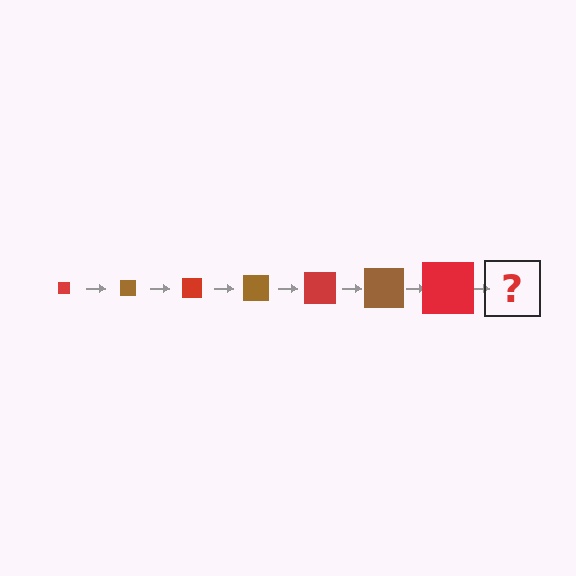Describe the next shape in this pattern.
It should be a brown square, larger than the previous one.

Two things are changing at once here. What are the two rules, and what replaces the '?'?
The two rules are that the square grows larger each step and the color cycles through red and brown. The '?' should be a brown square, larger than the previous one.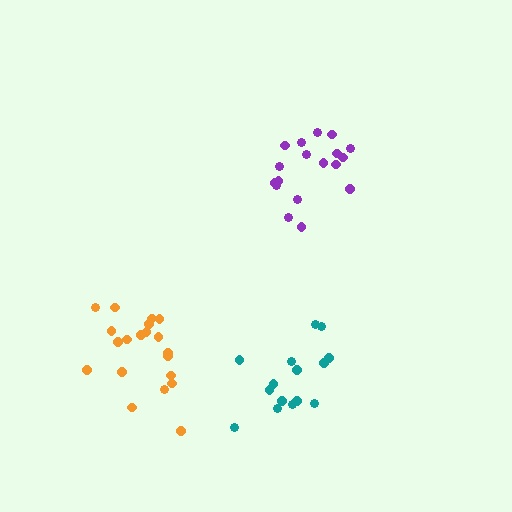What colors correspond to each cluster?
The clusters are colored: teal, orange, purple.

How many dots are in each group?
Group 1: 15 dots, Group 2: 20 dots, Group 3: 18 dots (53 total).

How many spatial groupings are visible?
There are 3 spatial groupings.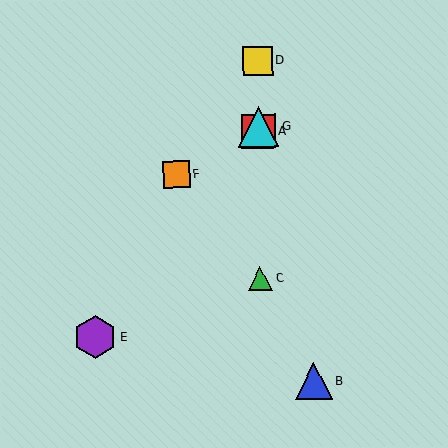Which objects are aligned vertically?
Objects A, C, D, G are aligned vertically.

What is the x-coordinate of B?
Object B is at x≈314.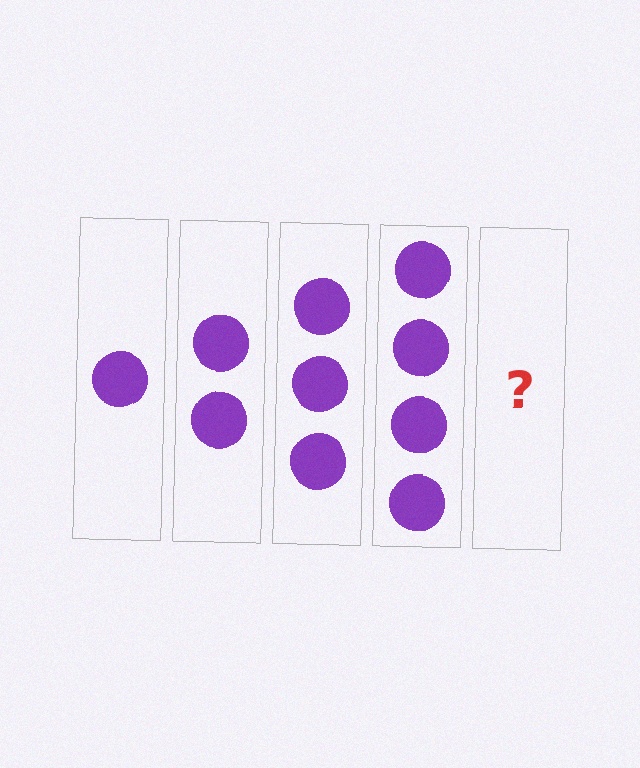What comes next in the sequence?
The next element should be 5 circles.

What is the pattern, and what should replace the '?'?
The pattern is that each step adds one more circle. The '?' should be 5 circles.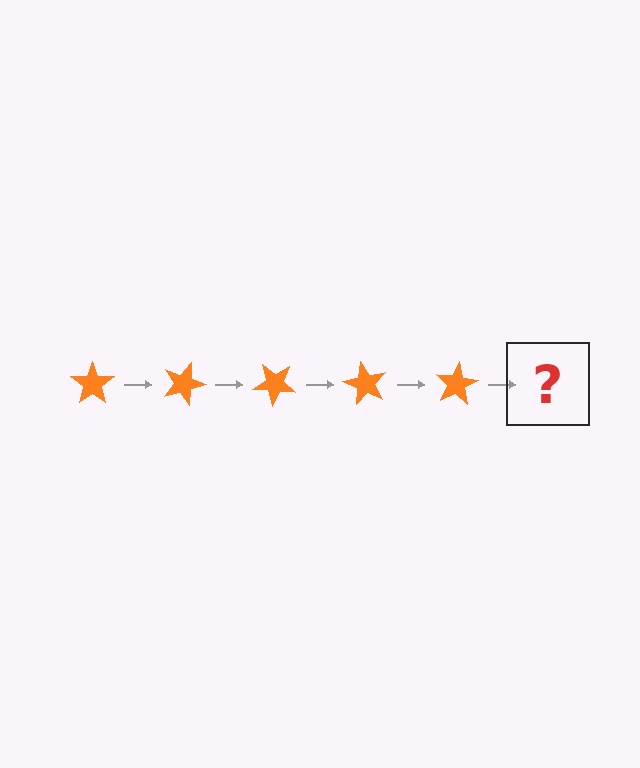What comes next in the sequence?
The next element should be an orange star rotated 100 degrees.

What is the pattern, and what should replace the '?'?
The pattern is that the star rotates 20 degrees each step. The '?' should be an orange star rotated 100 degrees.